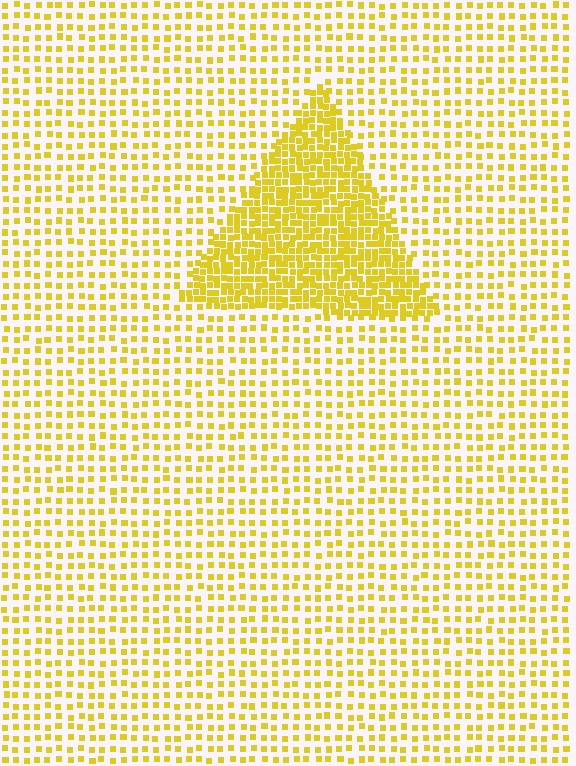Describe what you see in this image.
The image contains small yellow elements arranged at two different densities. A triangle-shaped region is visible where the elements are more densely packed than the surrounding area.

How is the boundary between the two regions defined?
The boundary is defined by a change in element density (approximately 2.5x ratio). All elements are the same color, size, and shape.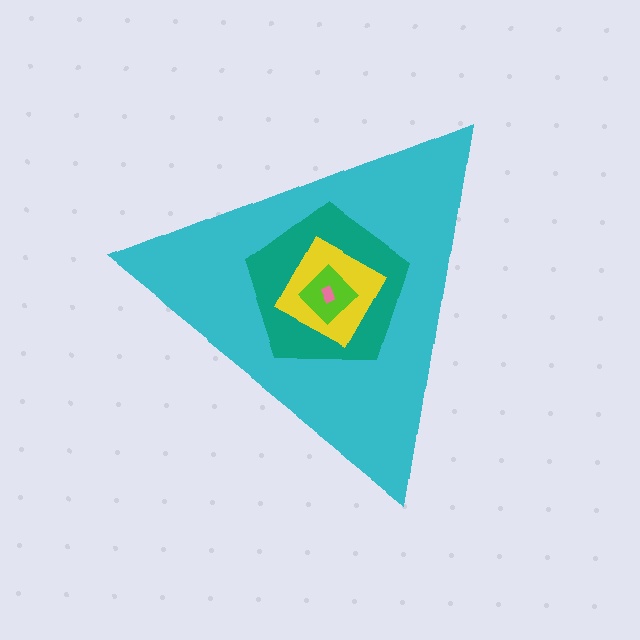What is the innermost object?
The pink rectangle.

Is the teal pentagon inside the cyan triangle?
Yes.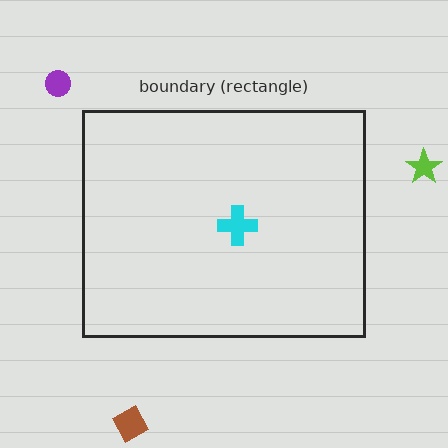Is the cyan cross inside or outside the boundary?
Inside.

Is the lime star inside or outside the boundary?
Outside.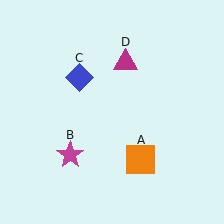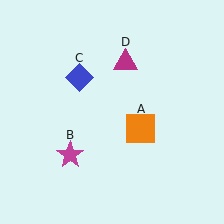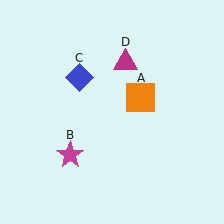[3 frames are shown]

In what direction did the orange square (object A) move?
The orange square (object A) moved up.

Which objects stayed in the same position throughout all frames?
Magenta star (object B) and blue diamond (object C) and magenta triangle (object D) remained stationary.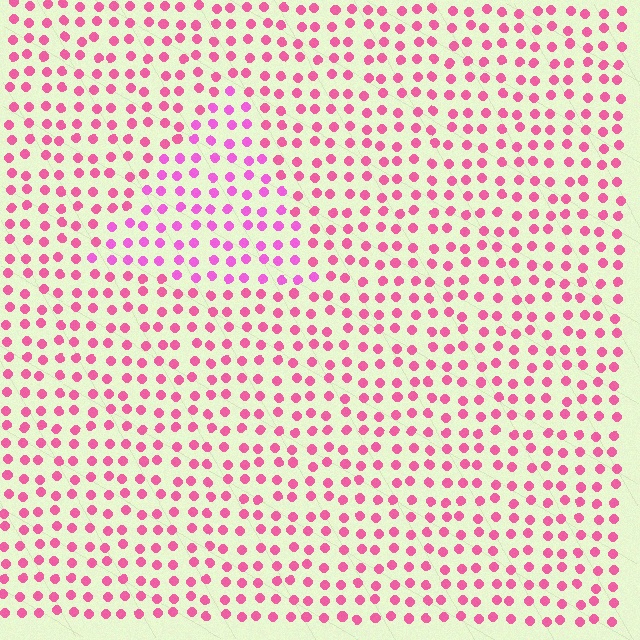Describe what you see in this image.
The image is filled with small pink elements in a uniform arrangement. A triangle-shaped region is visible where the elements are tinted to a slightly different hue, forming a subtle color boundary.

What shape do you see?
I see a triangle.